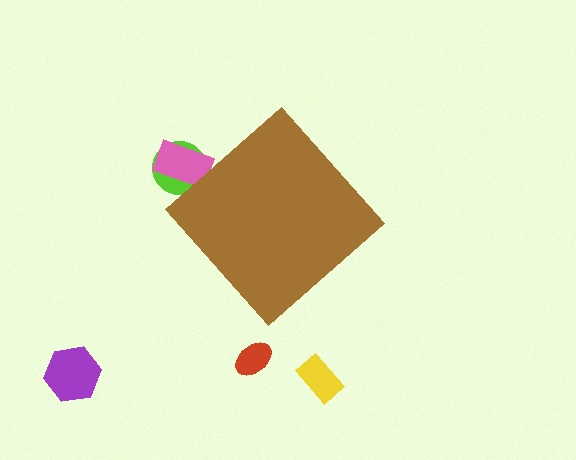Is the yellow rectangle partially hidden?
No, the yellow rectangle is fully visible.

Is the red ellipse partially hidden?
No, the red ellipse is fully visible.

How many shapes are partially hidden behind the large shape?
2 shapes are partially hidden.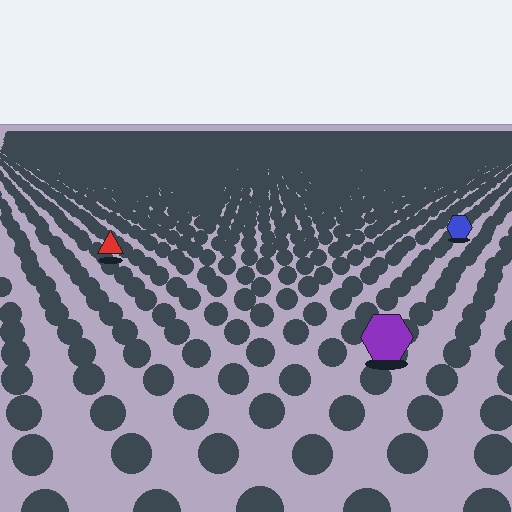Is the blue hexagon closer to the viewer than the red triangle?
No. The red triangle is closer — you can tell from the texture gradient: the ground texture is coarser near it.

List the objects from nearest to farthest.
From nearest to farthest: the purple hexagon, the red triangle, the blue hexagon.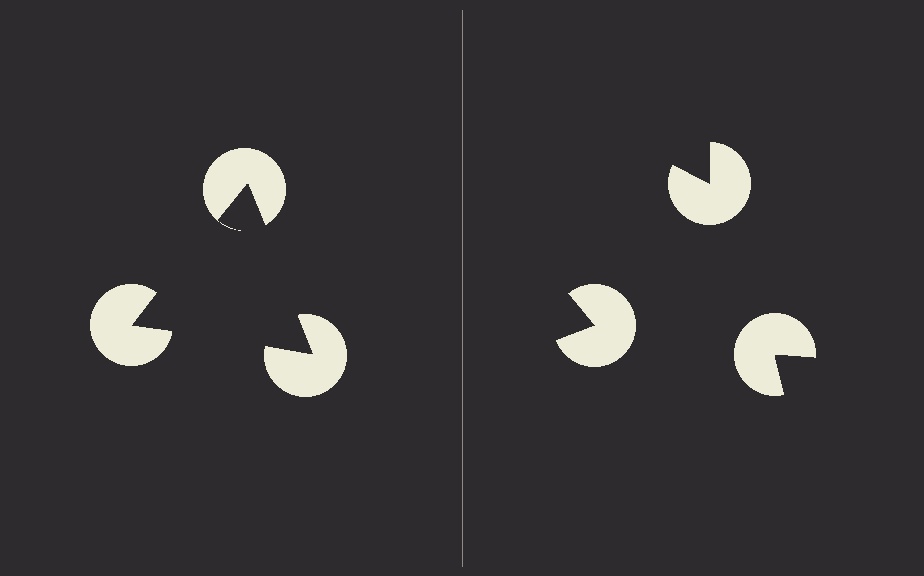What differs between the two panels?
The pac-man discs are positioned identically on both sides; only the wedge orientations differ. On the left they align to a triangle; on the right they are misaligned.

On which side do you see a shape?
An illusory triangle appears on the left side. On the right side the wedge cuts are rotated, so no coherent shape forms.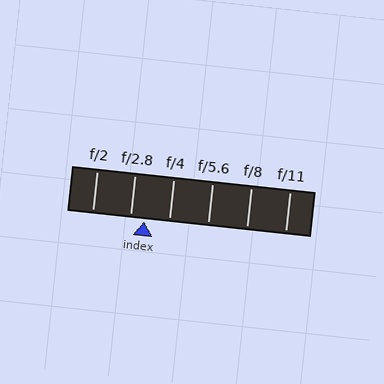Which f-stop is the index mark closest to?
The index mark is closest to f/2.8.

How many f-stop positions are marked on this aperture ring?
There are 6 f-stop positions marked.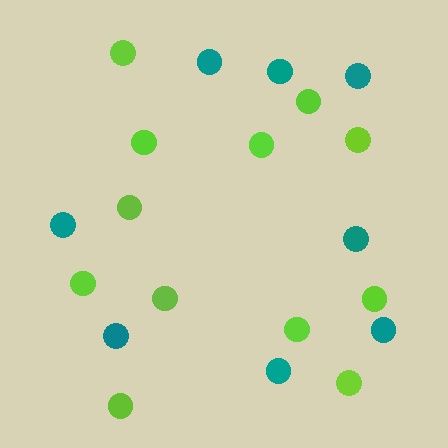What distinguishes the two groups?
There are 2 groups: one group of teal circles (8) and one group of lime circles (12).